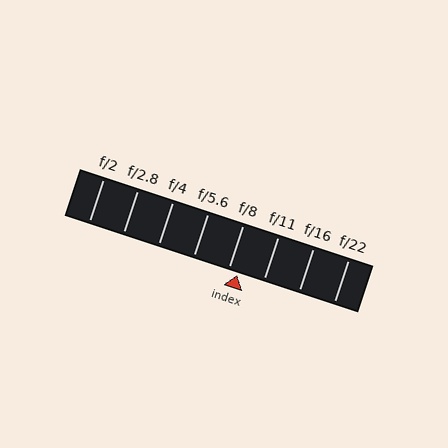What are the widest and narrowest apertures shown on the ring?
The widest aperture shown is f/2 and the narrowest is f/22.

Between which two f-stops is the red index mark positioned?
The index mark is between f/8 and f/11.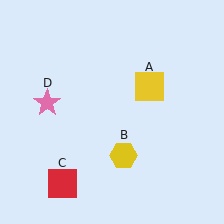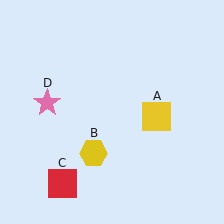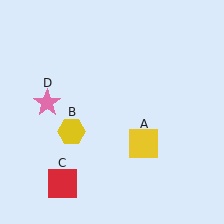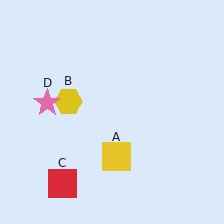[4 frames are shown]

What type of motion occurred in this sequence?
The yellow square (object A), yellow hexagon (object B) rotated clockwise around the center of the scene.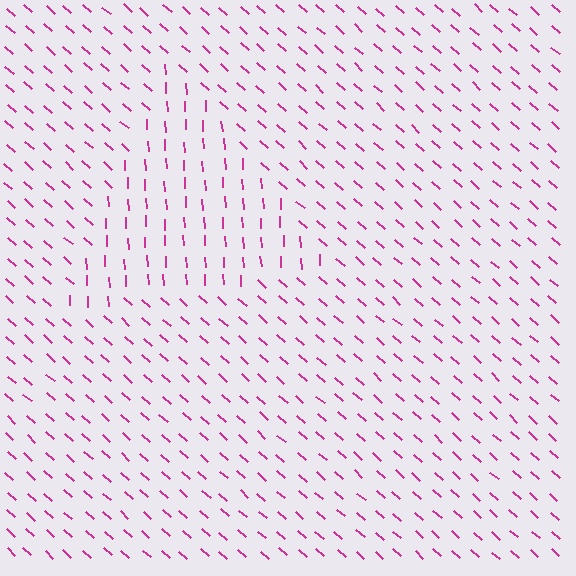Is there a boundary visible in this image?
Yes, there is a texture boundary formed by a change in line orientation.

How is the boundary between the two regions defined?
The boundary is defined purely by a change in line orientation (approximately 45 degrees difference). All lines are the same color and thickness.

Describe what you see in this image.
The image is filled with small magenta line segments. A triangle region in the image has lines oriented differently from the surrounding lines, creating a visible texture boundary.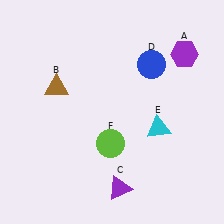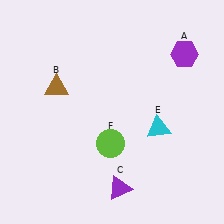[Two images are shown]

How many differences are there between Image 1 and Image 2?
There is 1 difference between the two images.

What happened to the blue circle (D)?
The blue circle (D) was removed in Image 2. It was in the top-right area of Image 1.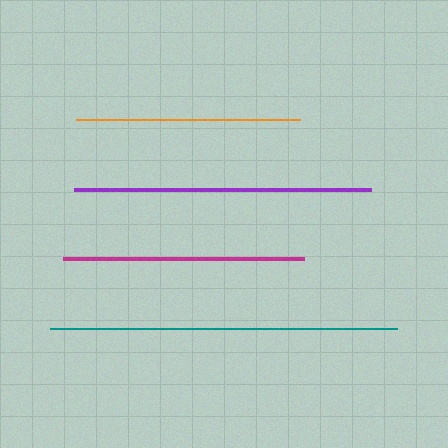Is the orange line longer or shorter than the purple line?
The purple line is longer than the orange line.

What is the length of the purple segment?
The purple segment is approximately 298 pixels long.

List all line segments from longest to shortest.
From longest to shortest: teal, purple, magenta, orange.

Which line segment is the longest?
The teal line is the longest at approximately 346 pixels.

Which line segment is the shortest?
The orange line is the shortest at approximately 223 pixels.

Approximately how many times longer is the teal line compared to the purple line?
The teal line is approximately 1.2 times the length of the purple line.